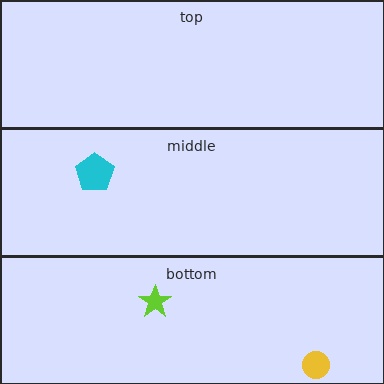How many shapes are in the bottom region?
2.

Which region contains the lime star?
The bottom region.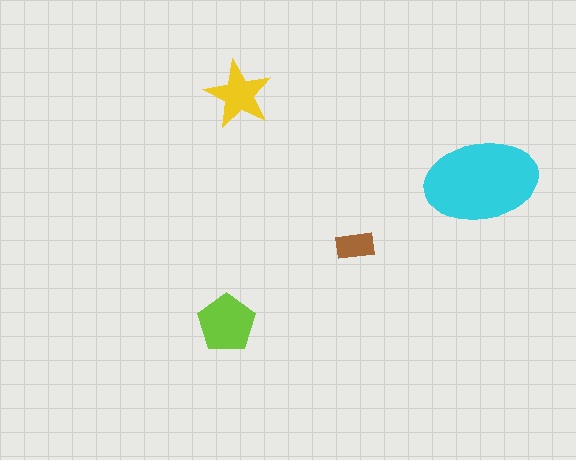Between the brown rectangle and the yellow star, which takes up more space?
The yellow star.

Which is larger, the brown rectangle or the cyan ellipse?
The cyan ellipse.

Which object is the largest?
The cyan ellipse.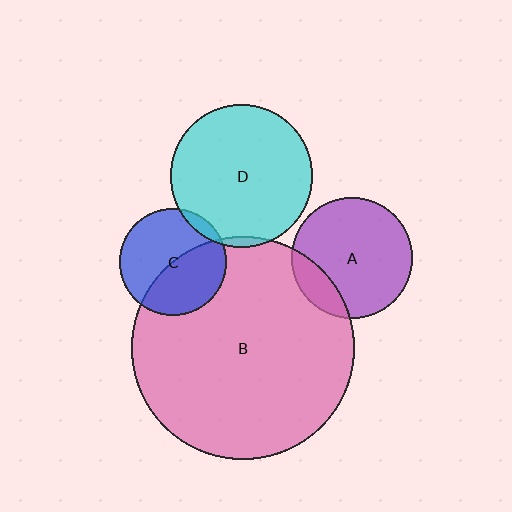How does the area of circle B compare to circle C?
Approximately 4.4 times.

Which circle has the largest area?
Circle B (pink).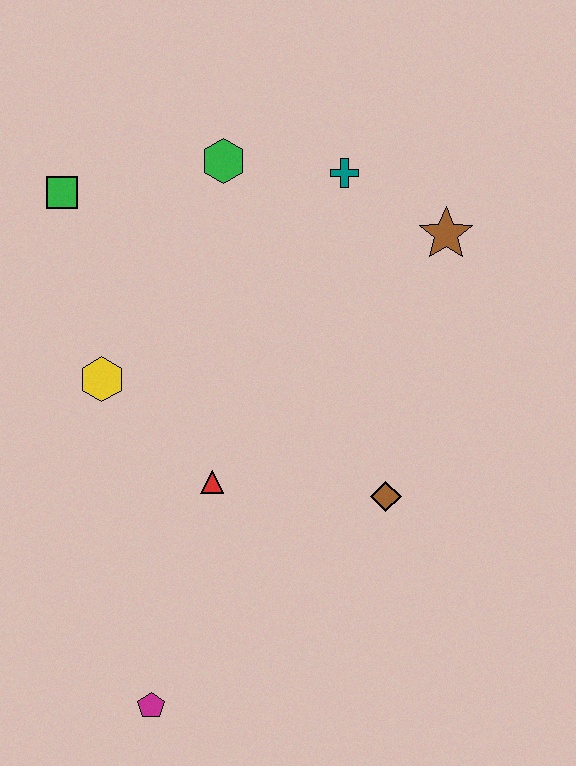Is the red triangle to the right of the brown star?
No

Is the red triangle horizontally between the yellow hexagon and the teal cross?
Yes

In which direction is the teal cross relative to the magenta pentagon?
The teal cross is above the magenta pentagon.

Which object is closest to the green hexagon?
The teal cross is closest to the green hexagon.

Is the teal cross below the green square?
No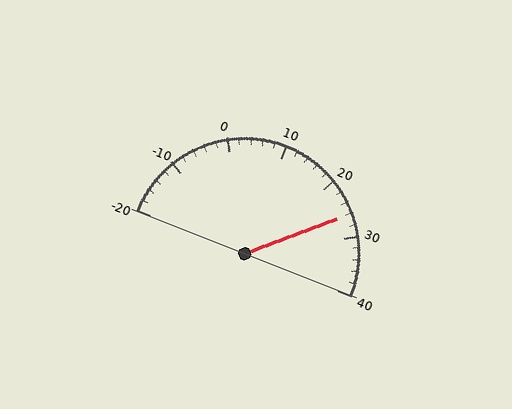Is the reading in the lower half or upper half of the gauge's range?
The reading is in the upper half of the range (-20 to 40).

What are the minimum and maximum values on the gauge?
The gauge ranges from -20 to 40.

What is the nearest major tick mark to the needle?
The nearest major tick mark is 30.